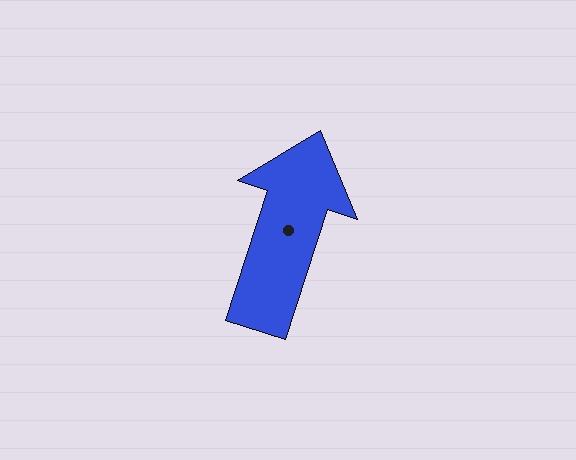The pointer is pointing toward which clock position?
Roughly 1 o'clock.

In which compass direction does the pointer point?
North.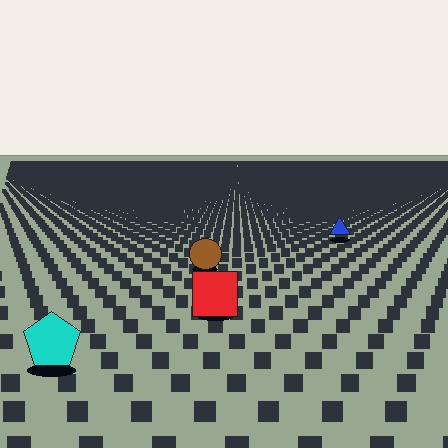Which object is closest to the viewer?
The cyan pentagon is closest. The texture marks near it are larger and more spread out.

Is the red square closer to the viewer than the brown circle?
Yes. The red square is closer — you can tell from the texture gradient: the ground texture is coarser near it.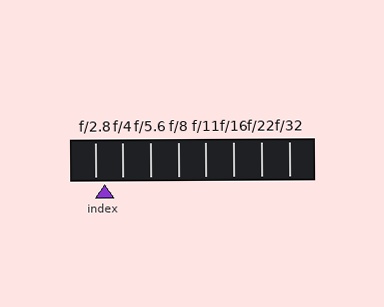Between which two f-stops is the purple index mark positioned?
The index mark is between f/2.8 and f/4.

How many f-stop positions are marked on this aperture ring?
There are 8 f-stop positions marked.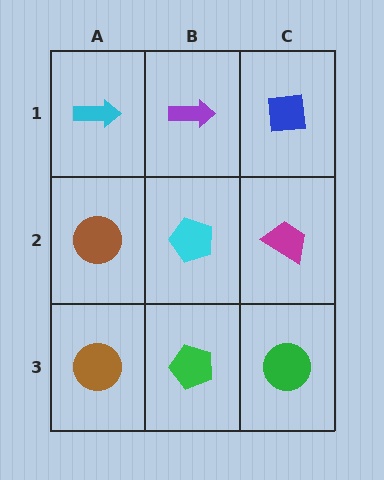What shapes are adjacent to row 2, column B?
A purple arrow (row 1, column B), a green pentagon (row 3, column B), a brown circle (row 2, column A), a magenta trapezoid (row 2, column C).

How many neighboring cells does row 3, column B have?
3.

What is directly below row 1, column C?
A magenta trapezoid.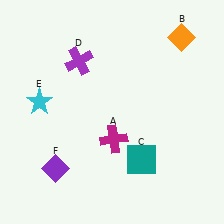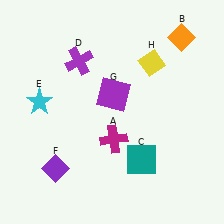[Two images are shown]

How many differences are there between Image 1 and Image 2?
There are 2 differences between the two images.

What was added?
A purple square (G), a yellow diamond (H) were added in Image 2.